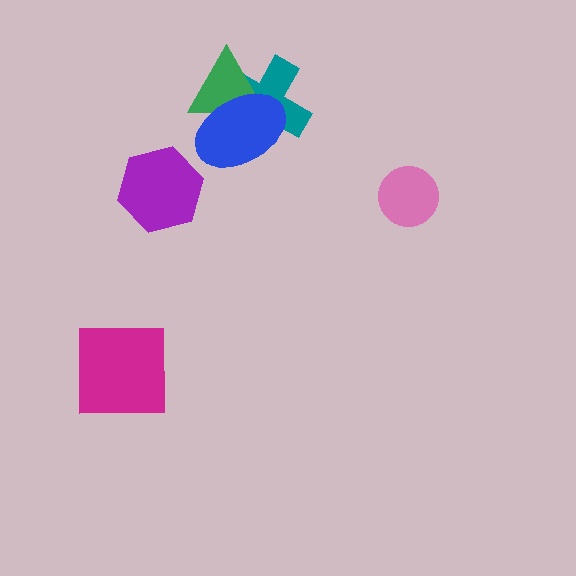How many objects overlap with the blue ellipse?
2 objects overlap with the blue ellipse.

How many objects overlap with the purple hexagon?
0 objects overlap with the purple hexagon.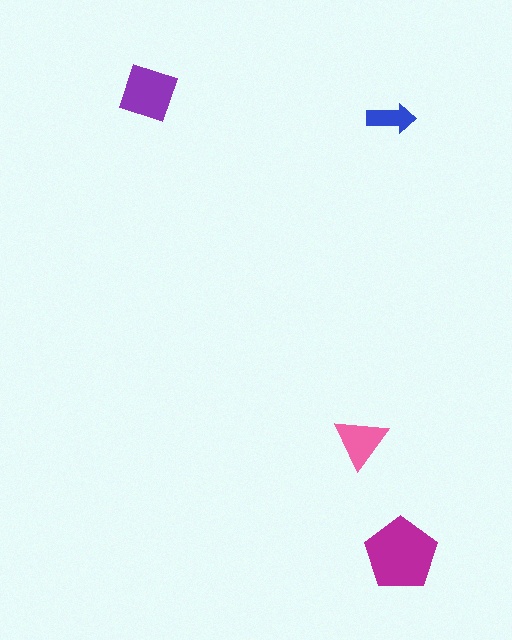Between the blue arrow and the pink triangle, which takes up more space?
The pink triangle.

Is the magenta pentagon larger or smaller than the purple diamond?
Larger.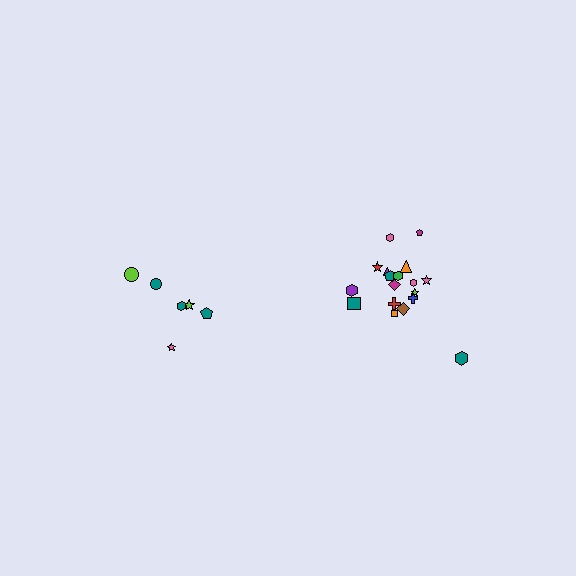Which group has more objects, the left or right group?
The right group.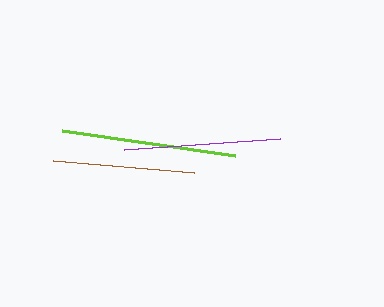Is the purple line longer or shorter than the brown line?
The purple line is longer than the brown line.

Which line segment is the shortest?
The brown line is the shortest at approximately 142 pixels.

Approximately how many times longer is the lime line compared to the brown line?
The lime line is approximately 1.2 times the length of the brown line.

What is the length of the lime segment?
The lime segment is approximately 174 pixels long.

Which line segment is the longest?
The lime line is the longest at approximately 174 pixels.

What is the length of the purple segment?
The purple segment is approximately 156 pixels long.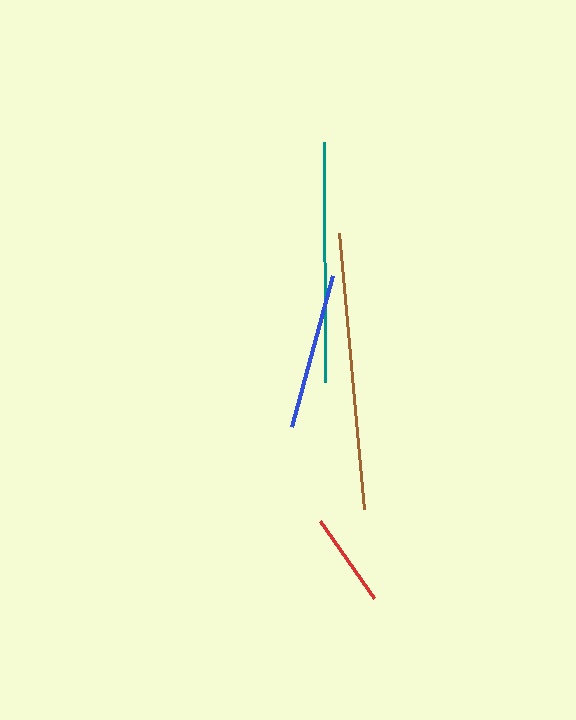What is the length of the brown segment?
The brown segment is approximately 277 pixels long.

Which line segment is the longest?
The brown line is the longest at approximately 277 pixels.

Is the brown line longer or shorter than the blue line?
The brown line is longer than the blue line.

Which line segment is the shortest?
The red line is the shortest at approximately 95 pixels.